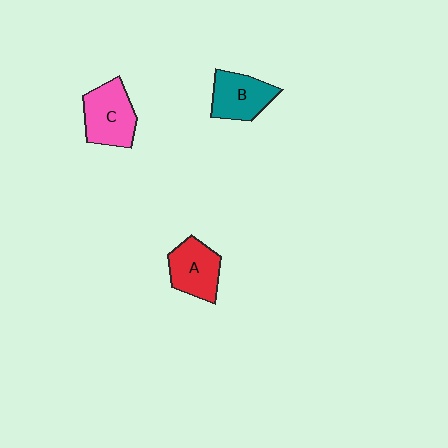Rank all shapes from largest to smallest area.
From largest to smallest: C (pink), A (red), B (teal).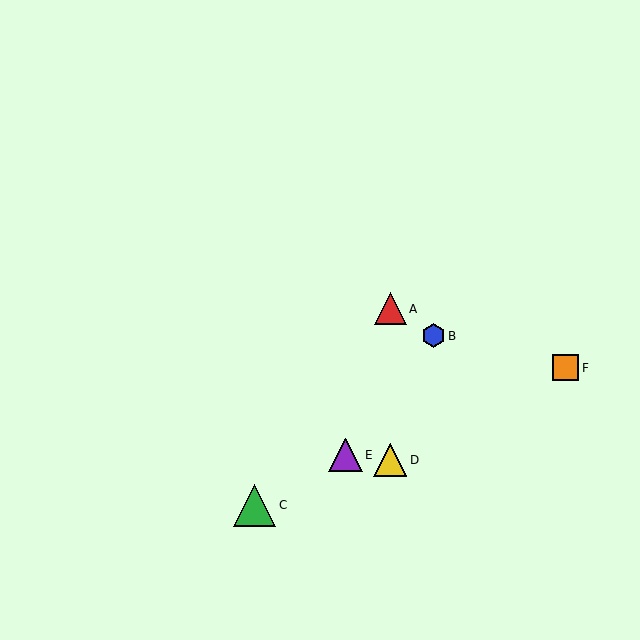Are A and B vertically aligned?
No, A is at x≈390 and B is at x≈434.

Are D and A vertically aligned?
Yes, both are at x≈390.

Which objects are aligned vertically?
Objects A, D are aligned vertically.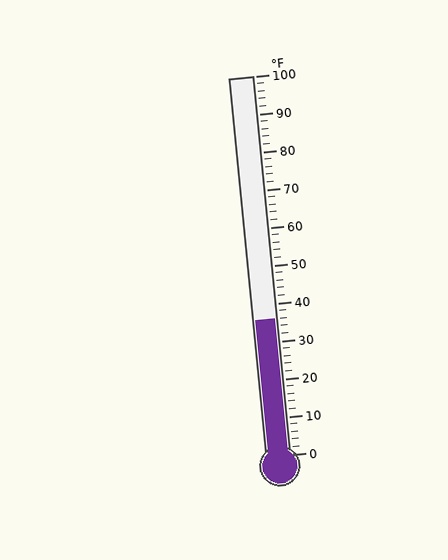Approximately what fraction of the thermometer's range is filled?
The thermometer is filled to approximately 35% of its range.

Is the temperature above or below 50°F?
The temperature is below 50°F.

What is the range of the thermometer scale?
The thermometer scale ranges from 0°F to 100°F.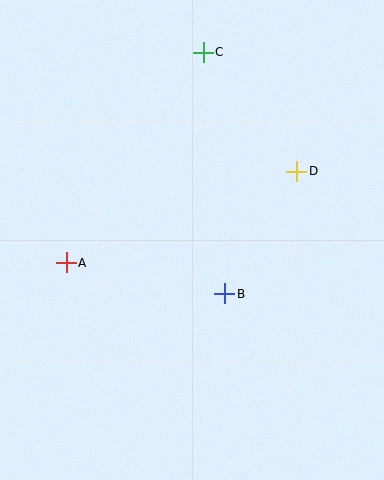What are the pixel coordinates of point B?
Point B is at (225, 294).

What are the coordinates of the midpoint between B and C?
The midpoint between B and C is at (214, 173).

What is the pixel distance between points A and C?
The distance between A and C is 251 pixels.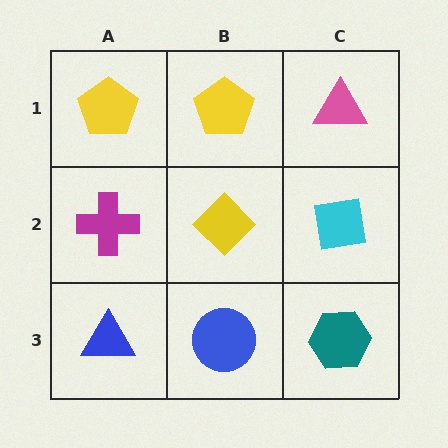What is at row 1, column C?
A pink triangle.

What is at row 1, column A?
A yellow pentagon.